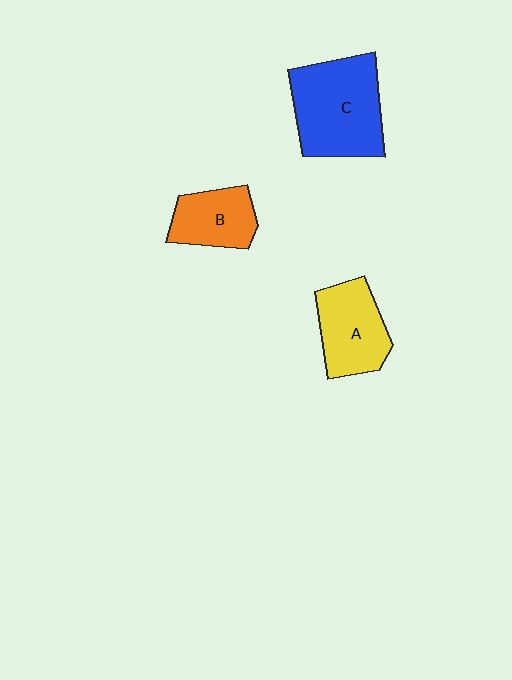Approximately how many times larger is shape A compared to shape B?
Approximately 1.3 times.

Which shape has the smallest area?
Shape B (orange).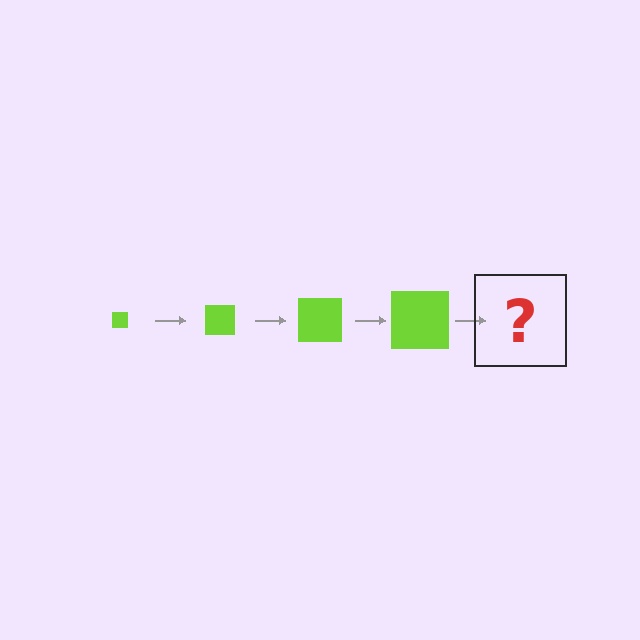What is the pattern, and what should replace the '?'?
The pattern is that the square gets progressively larger each step. The '?' should be a lime square, larger than the previous one.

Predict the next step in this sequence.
The next step is a lime square, larger than the previous one.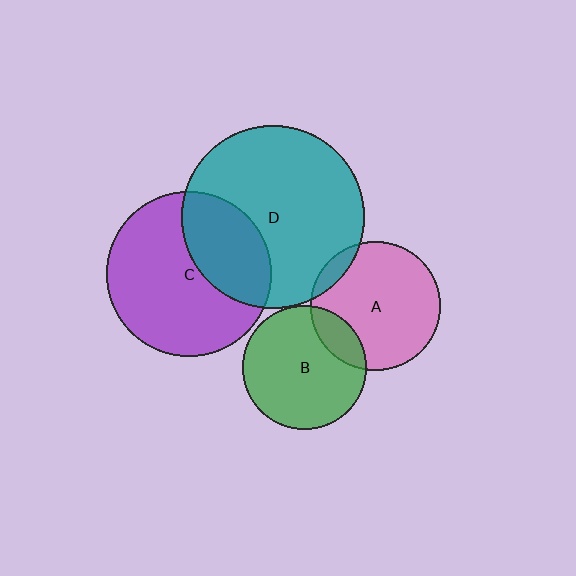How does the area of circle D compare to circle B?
Approximately 2.2 times.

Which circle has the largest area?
Circle D (teal).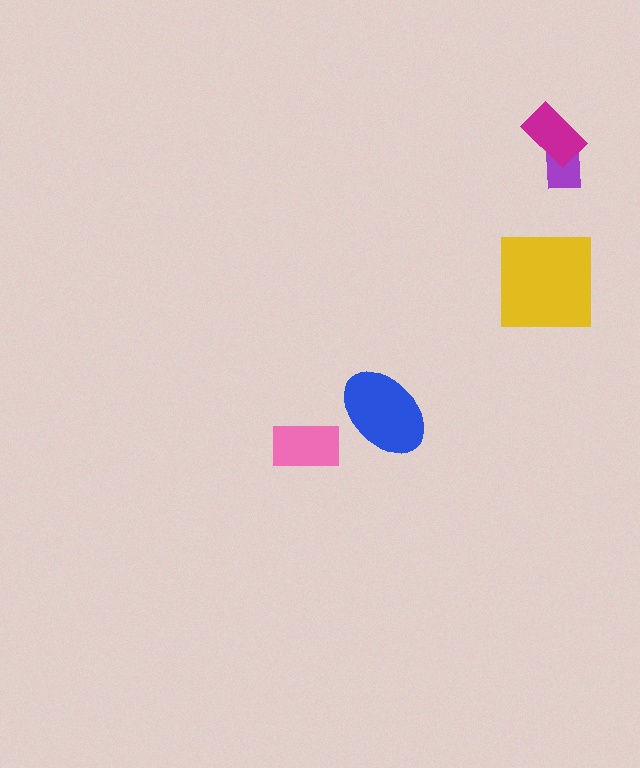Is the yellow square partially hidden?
No, no other shape covers it.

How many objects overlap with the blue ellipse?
0 objects overlap with the blue ellipse.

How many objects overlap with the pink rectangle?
0 objects overlap with the pink rectangle.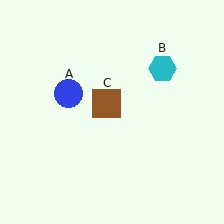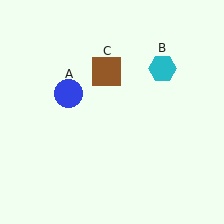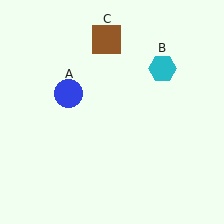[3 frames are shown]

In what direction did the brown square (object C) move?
The brown square (object C) moved up.